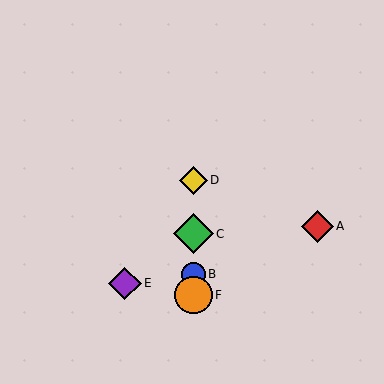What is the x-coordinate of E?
Object E is at x≈125.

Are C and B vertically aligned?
Yes, both are at x≈193.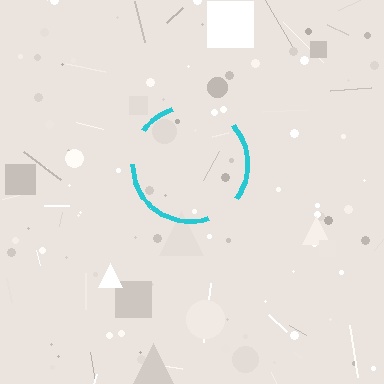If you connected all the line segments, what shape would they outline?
They would outline a circle.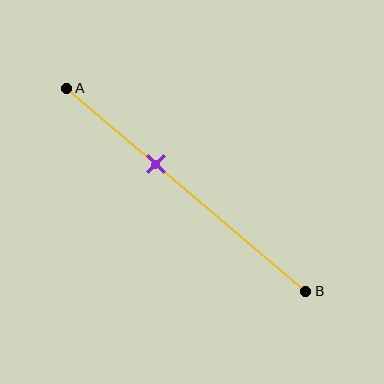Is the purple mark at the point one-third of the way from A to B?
No, the mark is at about 35% from A, not at the 33% one-third point.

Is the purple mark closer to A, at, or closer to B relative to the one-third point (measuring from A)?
The purple mark is closer to point B than the one-third point of segment AB.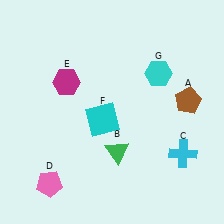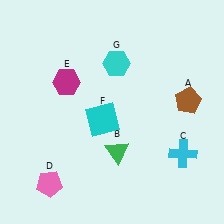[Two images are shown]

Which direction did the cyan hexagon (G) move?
The cyan hexagon (G) moved left.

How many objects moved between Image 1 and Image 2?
1 object moved between the two images.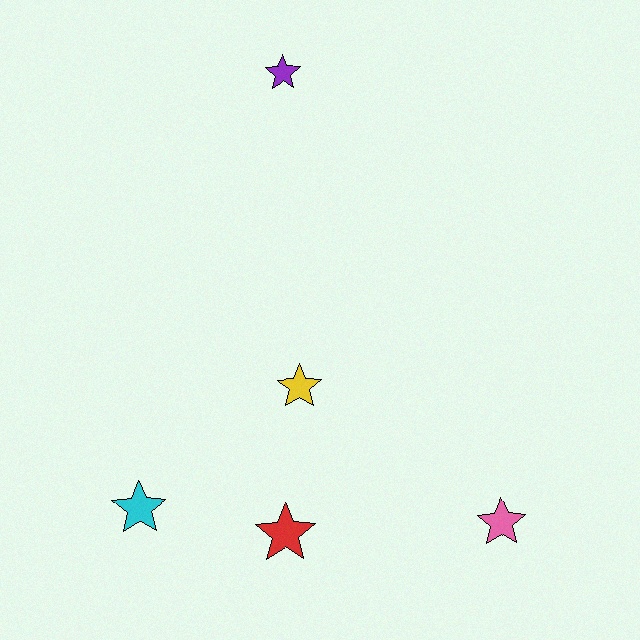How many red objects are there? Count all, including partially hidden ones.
There is 1 red object.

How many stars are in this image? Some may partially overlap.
There are 5 stars.